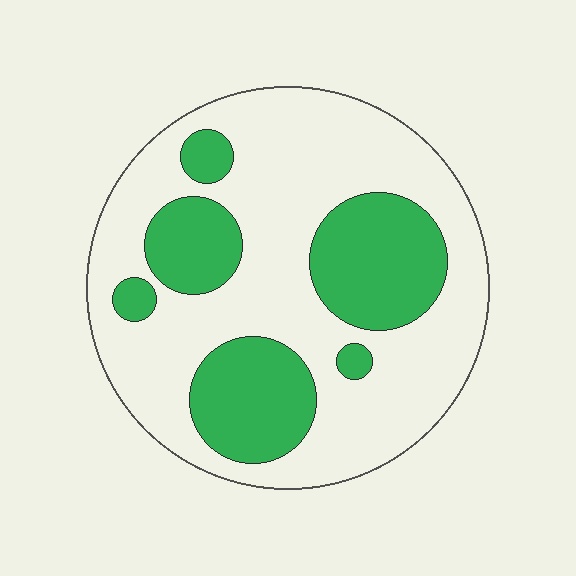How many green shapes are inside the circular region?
6.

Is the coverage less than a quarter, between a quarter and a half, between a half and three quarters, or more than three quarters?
Between a quarter and a half.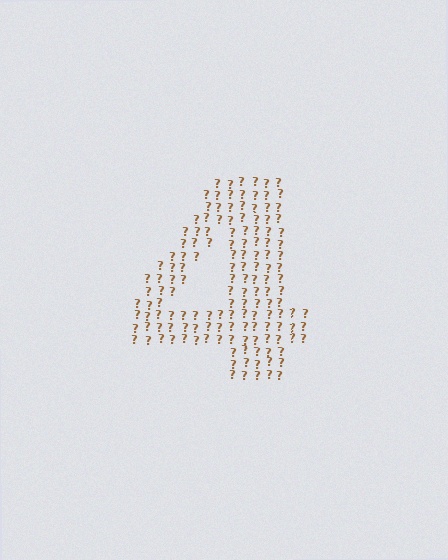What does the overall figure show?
The overall figure shows the digit 4.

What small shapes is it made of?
It is made of small question marks.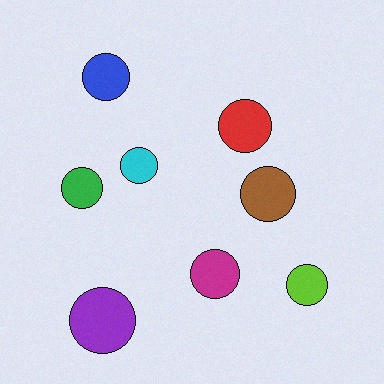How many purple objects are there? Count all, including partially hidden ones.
There is 1 purple object.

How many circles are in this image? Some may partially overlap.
There are 8 circles.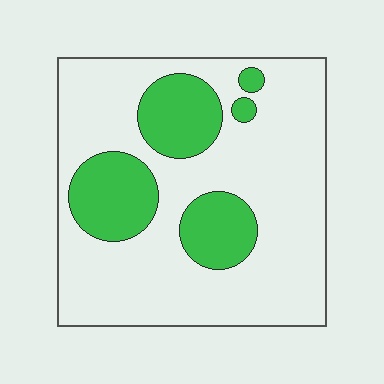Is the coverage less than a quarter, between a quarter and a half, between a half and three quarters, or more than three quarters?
Between a quarter and a half.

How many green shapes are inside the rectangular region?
5.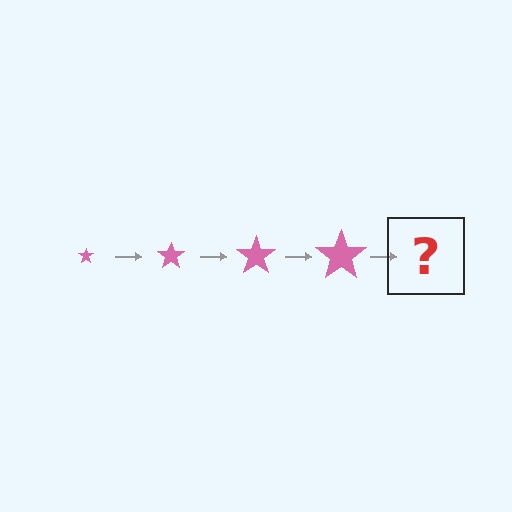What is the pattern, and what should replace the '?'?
The pattern is that the star gets progressively larger each step. The '?' should be a pink star, larger than the previous one.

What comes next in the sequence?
The next element should be a pink star, larger than the previous one.